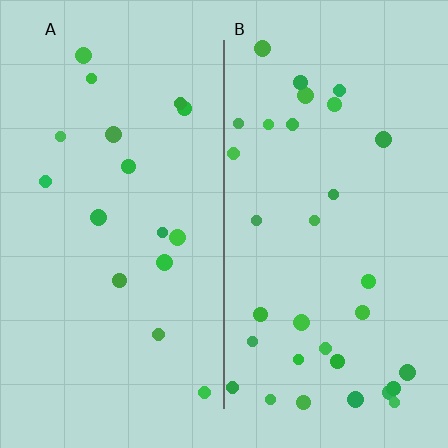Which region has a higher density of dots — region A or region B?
B (the right).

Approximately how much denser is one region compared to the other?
Approximately 1.9× — region B over region A.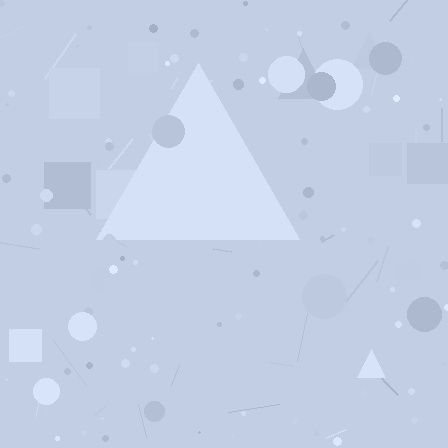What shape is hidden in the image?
A triangle is hidden in the image.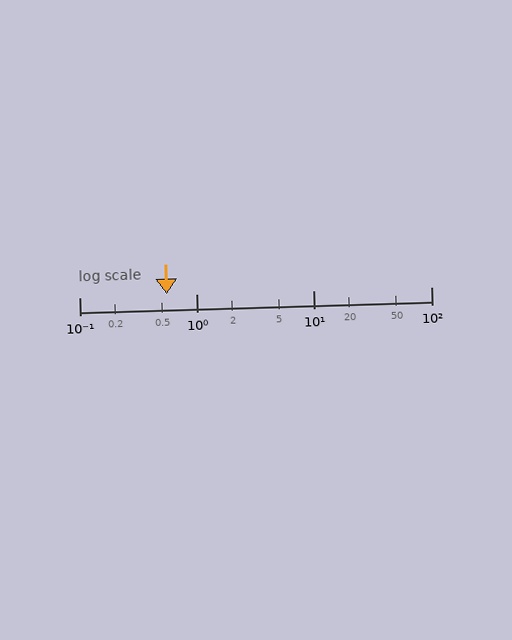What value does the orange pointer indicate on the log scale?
The pointer indicates approximately 0.56.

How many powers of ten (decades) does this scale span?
The scale spans 3 decades, from 0.1 to 100.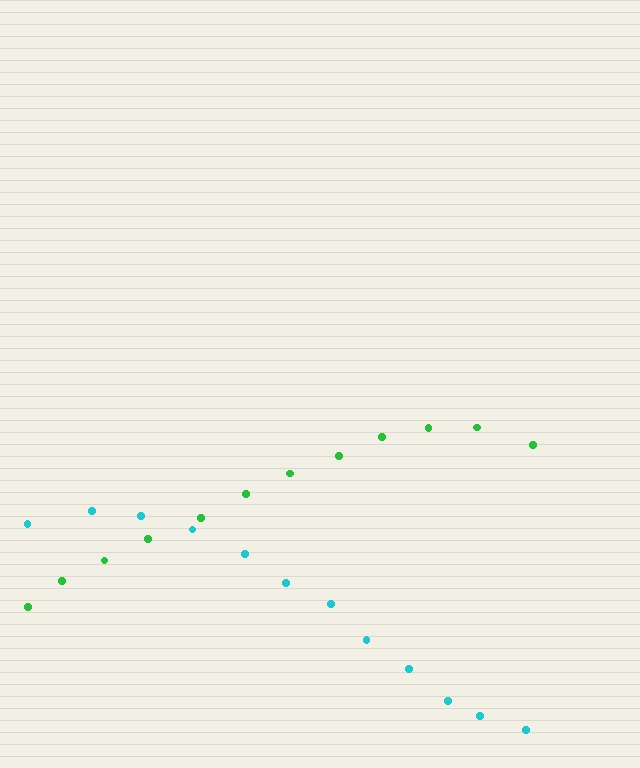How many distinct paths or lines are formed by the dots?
There are 2 distinct paths.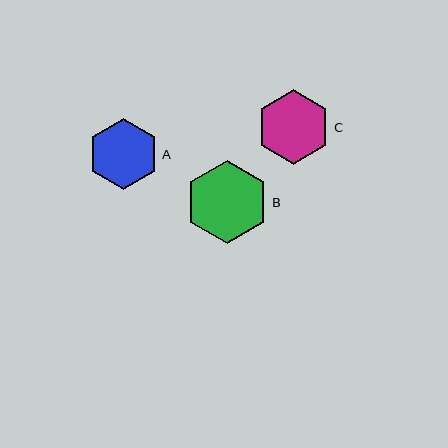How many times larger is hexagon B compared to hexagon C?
Hexagon B is approximately 1.1 times the size of hexagon C.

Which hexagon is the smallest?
Hexagon A is the smallest with a size of approximately 72 pixels.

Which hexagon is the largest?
Hexagon B is the largest with a size of approximately 84 pixels.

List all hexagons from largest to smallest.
From largest to smallest: B, C, A.